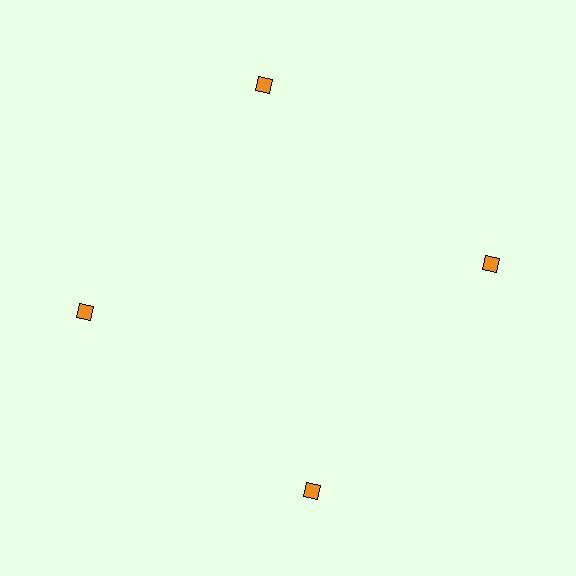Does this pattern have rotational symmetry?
Yes, this pattern has 4-fold rotational symmetry. It looks the same after rotating 90 degrees around the center.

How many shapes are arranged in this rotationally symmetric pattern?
There are 4 shapes, arranged in 4 groups of 1.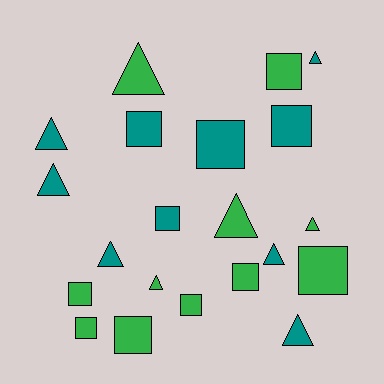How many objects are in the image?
There are 21 objects.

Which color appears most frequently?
Green, with 11 objects.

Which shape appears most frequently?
Square, with 11 objects.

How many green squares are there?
There are 7 green squares.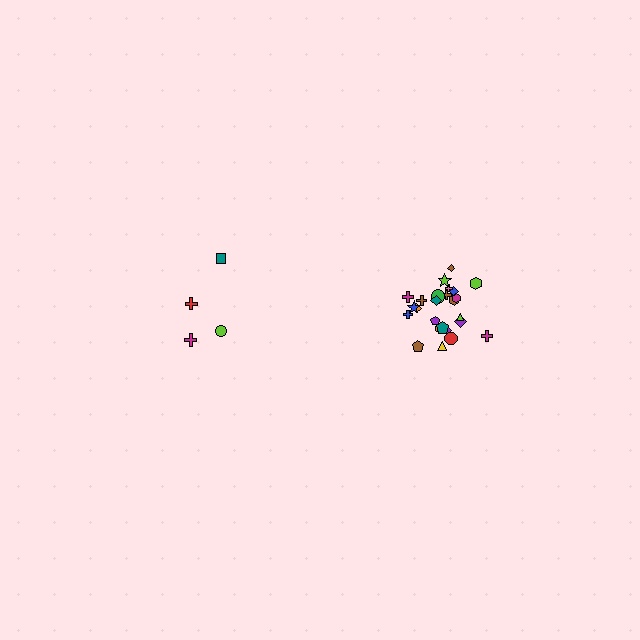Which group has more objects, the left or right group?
The right group.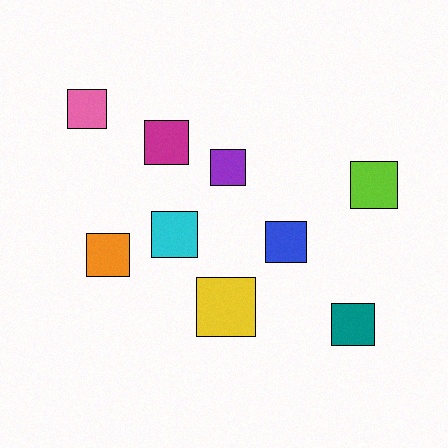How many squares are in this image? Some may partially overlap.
There are 9 squares.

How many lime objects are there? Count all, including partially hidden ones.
There is 1 lime object.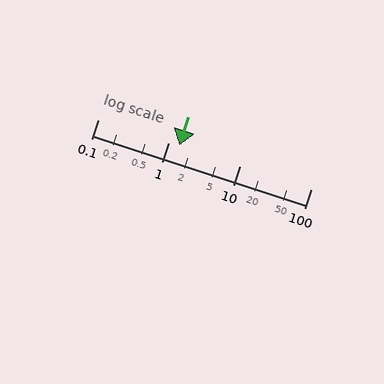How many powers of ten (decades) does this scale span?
The scale spans 3 decades, from 0.1 to 100.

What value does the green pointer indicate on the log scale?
The pointer indicates approximately 1.4.